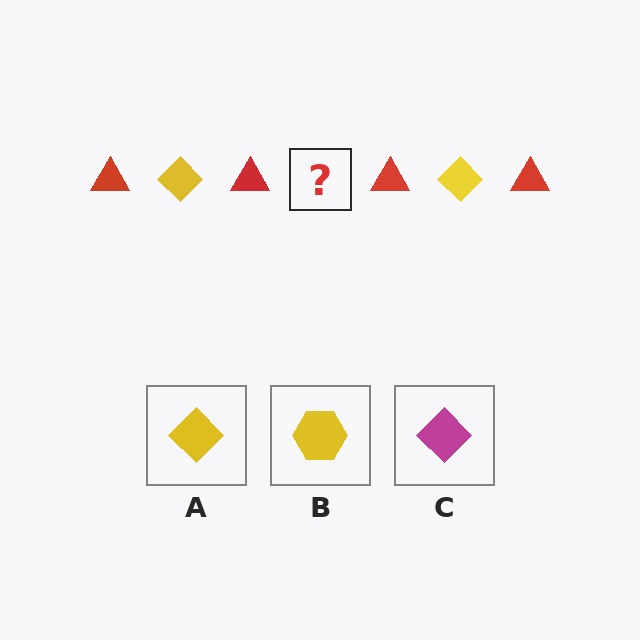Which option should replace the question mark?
Option A.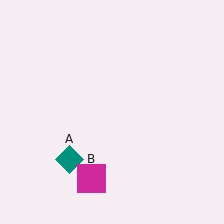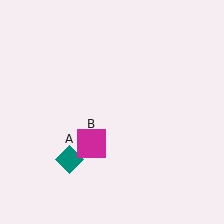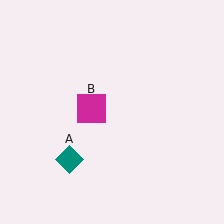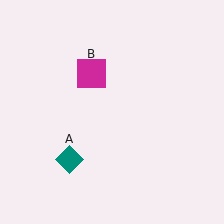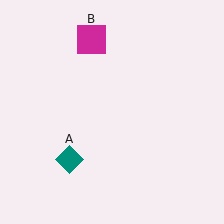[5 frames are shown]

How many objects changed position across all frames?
1 object changed position: magenta square (object B).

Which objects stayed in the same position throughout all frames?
Teal diamond (object A) remained stationary.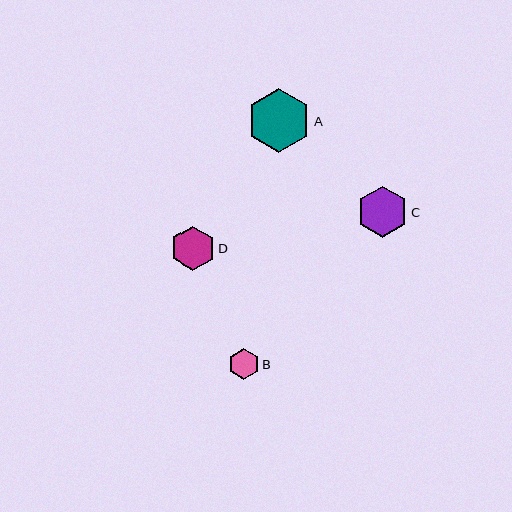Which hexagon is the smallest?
Hexagon B is the smallest with a size of approximately 31 pixels.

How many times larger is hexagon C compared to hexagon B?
Hexagon C is approximately 1.7 times the size of hexagon B.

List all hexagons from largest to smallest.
From largest to smallest: A, C, D, B.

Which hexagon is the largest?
Hexagon A is the largest with a size of approximately 64 pixels.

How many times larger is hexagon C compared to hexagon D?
Hexagon C is approximately 1.1 times the size of hexagon D.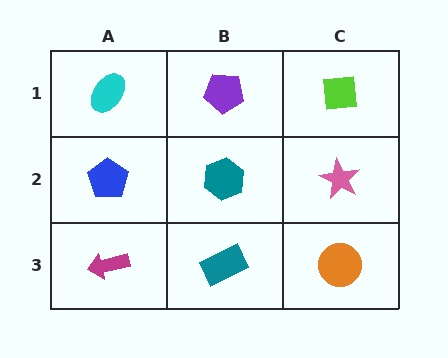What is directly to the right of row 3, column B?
An orange circle.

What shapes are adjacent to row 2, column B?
A purple pentagon (row 1, column B), a teal rectangle (row 3, column B), a blue pentagon (row 2, column A), a pink star (row 2, column C).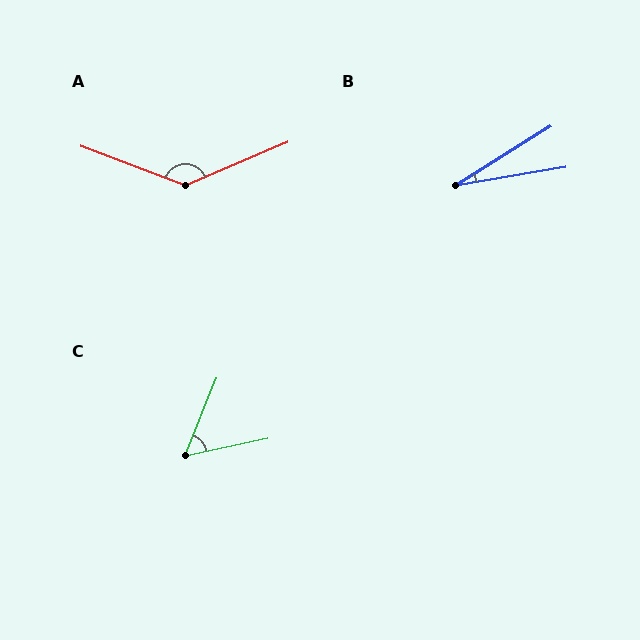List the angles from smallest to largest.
B (23°), C (56°), A (136°).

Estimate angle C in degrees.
Approximately 56 degrees.